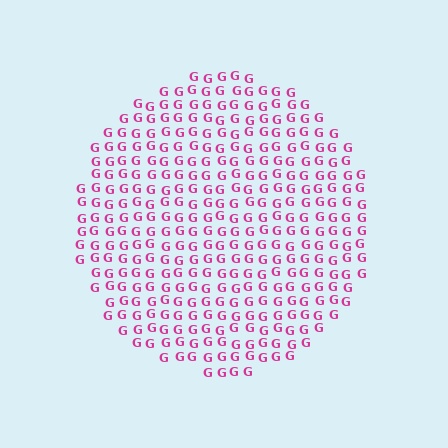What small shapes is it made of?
It is made of small letter G's.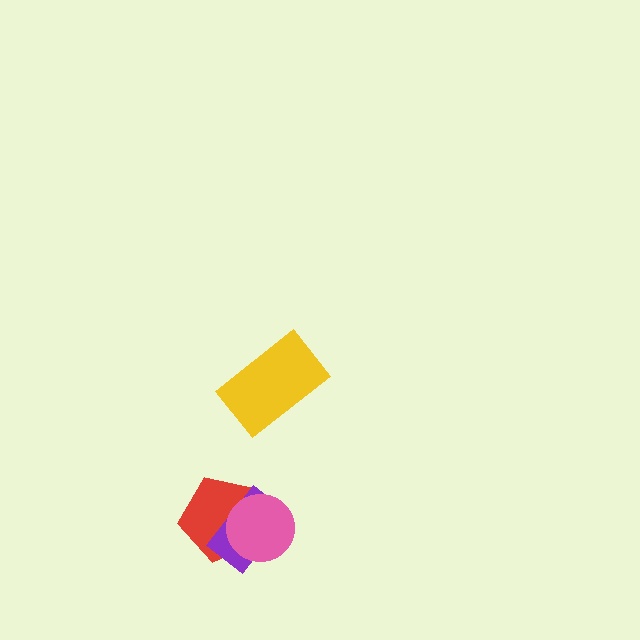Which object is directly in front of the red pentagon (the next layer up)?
The purple rectangle is directly in front of the red pentagon.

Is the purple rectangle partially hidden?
Yes, it is partially covered by another shape.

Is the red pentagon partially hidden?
Yes, it is partially covered by another shape.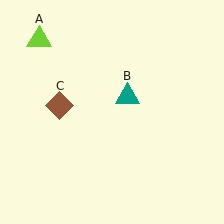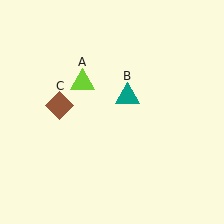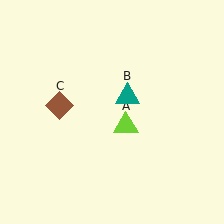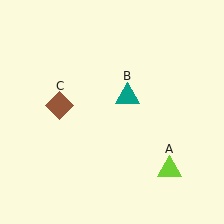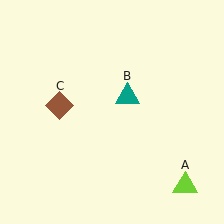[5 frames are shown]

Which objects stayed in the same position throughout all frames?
Teal triangle (object B) and brown diamond (object C) remained stationary.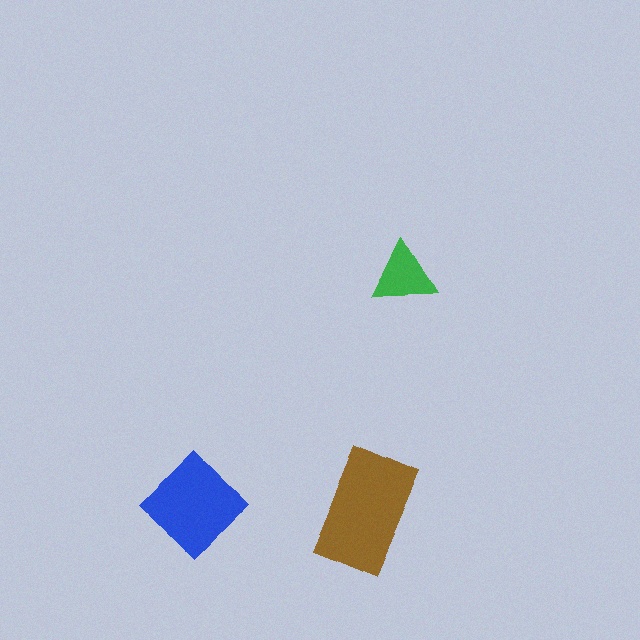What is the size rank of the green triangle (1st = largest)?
3rd.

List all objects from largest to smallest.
The brown rectangle, the blue diamond, the green triangle.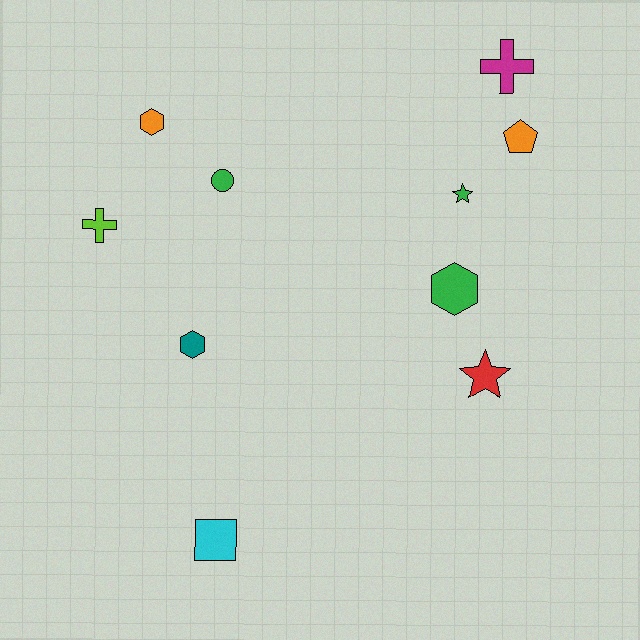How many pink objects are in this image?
There are no pink objects.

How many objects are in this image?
There are 10 objects.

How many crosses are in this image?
There are 2 crosses.